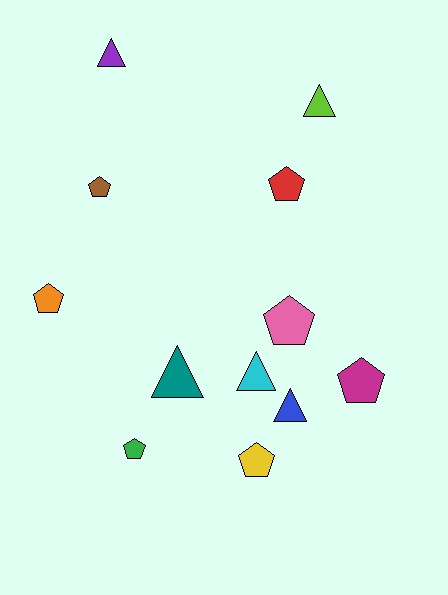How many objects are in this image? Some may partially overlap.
There are 12 objects.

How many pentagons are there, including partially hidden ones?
There are 7 pentagons.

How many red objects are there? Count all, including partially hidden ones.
There is 1 red object.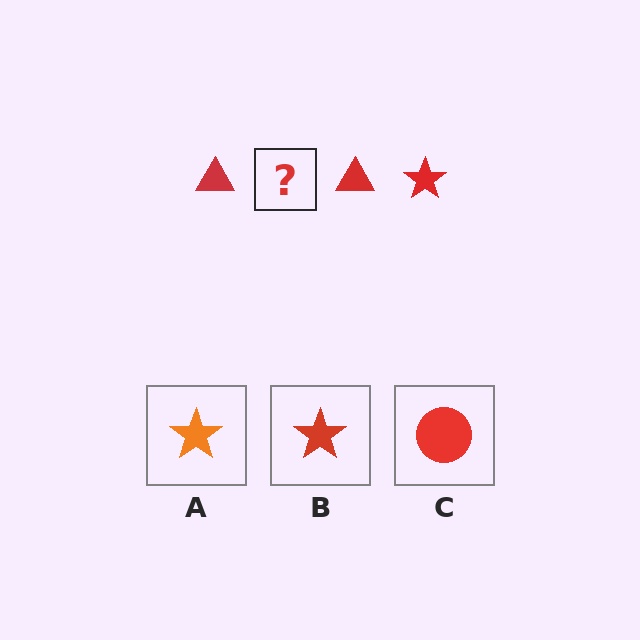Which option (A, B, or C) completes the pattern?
B.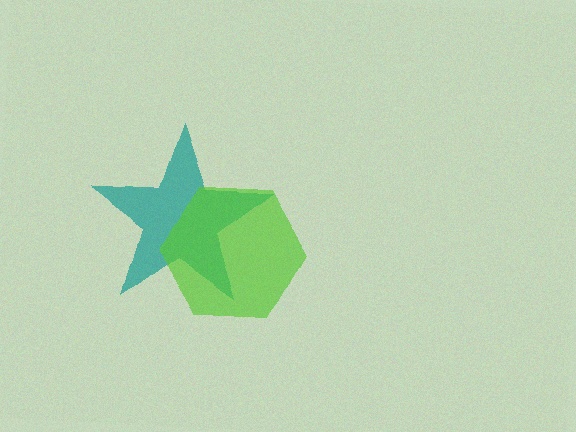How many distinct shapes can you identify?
There are 2 distinct shapes: a teal star, a lime hexagon.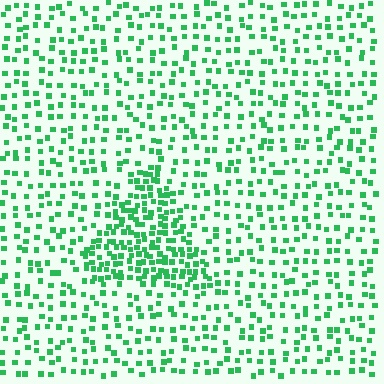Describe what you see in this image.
The image contains small green elements arranged at two different densities. A triangle-shaped region is visible where the elements are more densely packed than the surrounding area.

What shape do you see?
I see a triangle.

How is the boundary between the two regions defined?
The boundary is defined by a change in element density (approximately 2.3x ratio). All elements are the same color, size, and shape.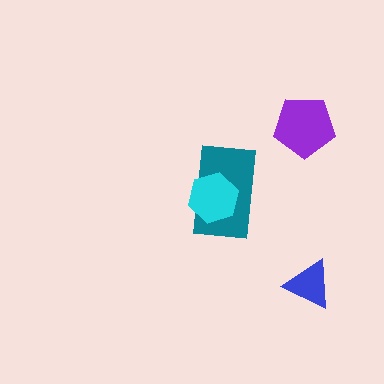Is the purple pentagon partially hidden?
No, no other shape covers it.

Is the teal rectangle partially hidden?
Yes, it is partially covered by another shape.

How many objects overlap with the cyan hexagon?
1 object overlaps with the cyan hexagon.